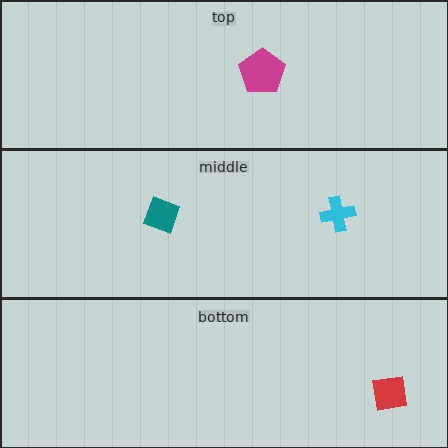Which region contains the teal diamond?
The middle region.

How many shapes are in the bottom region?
1.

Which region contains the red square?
The bottom region.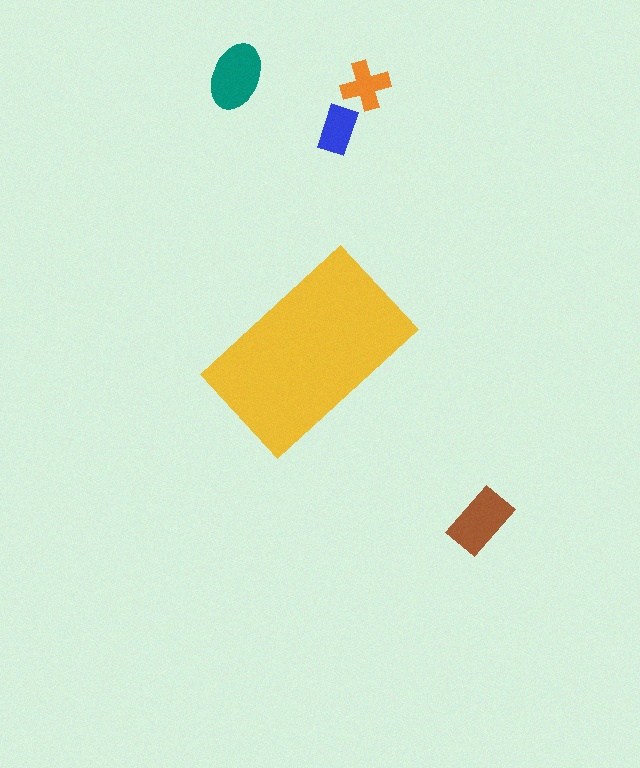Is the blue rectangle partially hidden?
No, the blue rectangle is fully visible.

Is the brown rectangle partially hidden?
No, the brown rectangle is fully visible.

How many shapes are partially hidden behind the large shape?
0 shapes are partially hidden.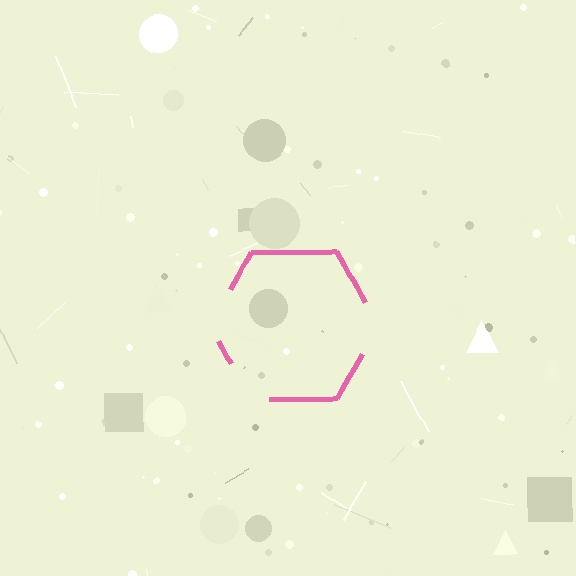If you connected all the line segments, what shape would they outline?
They would outline a hexagon.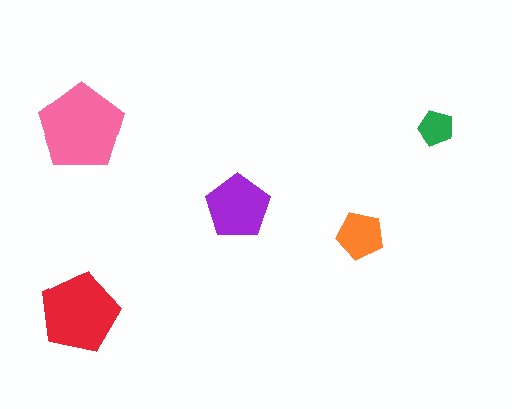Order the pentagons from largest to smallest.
the pink one, the red one, the purple one, the orange one, the green one.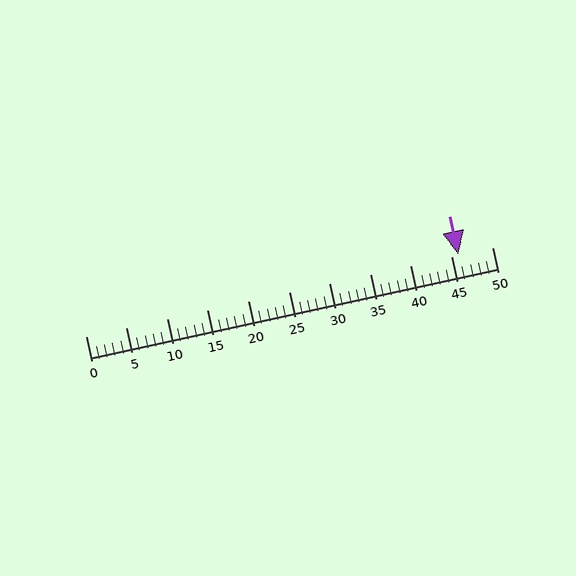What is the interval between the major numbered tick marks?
The major tick marks are spaced 5 units apart.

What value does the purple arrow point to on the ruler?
The purple arrow points to approximately 46.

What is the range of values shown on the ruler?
The ruler shows values from 0 to 50.